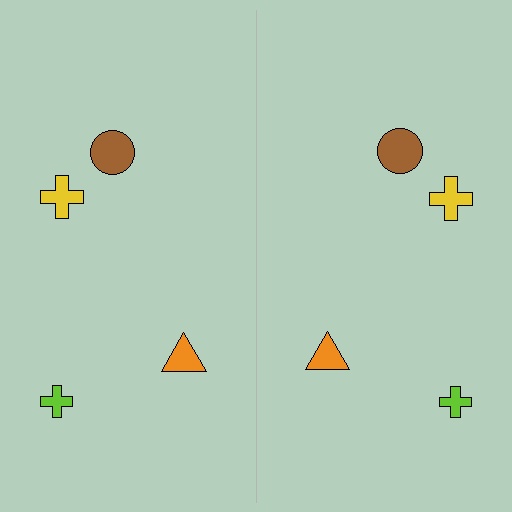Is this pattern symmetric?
Yes, this pattern has bilateral (reflection) symmetry.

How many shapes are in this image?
There are 8 shapes in this image.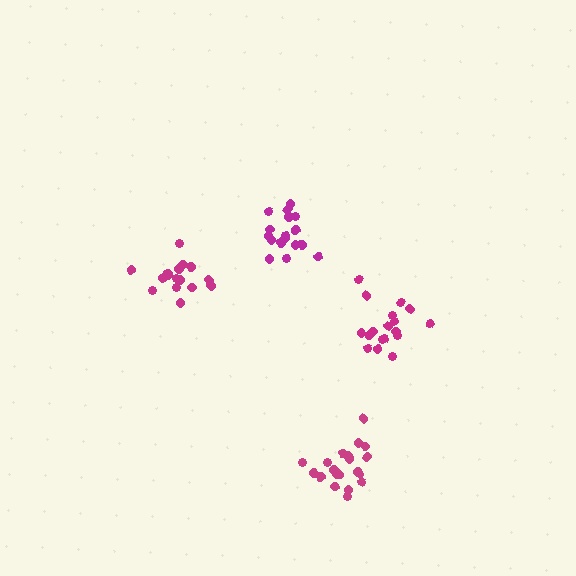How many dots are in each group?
Group 1: 17 dots, Group 2: 16 dots, Group 3: 18 dots, Group 4: 20 dots (71 total).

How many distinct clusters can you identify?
There are 4 distinct clusters.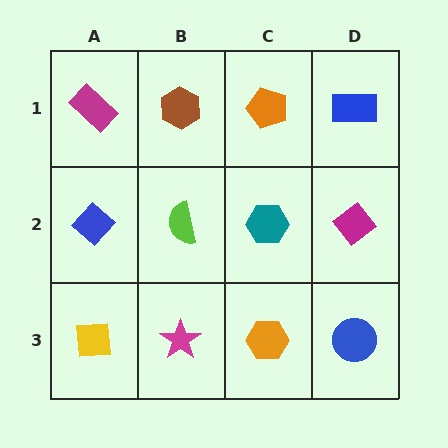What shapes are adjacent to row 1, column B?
A lime semicircle (row 2, column B), a magenta rectangle (row 1, column A), an orange pentagon (row 1, column C).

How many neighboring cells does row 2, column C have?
4.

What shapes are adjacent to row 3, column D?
A magenta diamond (row 2, column D), an orange hexagon (row 3, column C).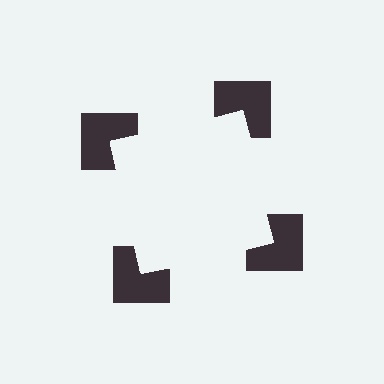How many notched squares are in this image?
There are 4 — one at each vertex of the illusory square.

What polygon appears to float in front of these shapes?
An illusory square — its edges are inferred from the aligned wedge cuts in the notched squares, not physically drawn.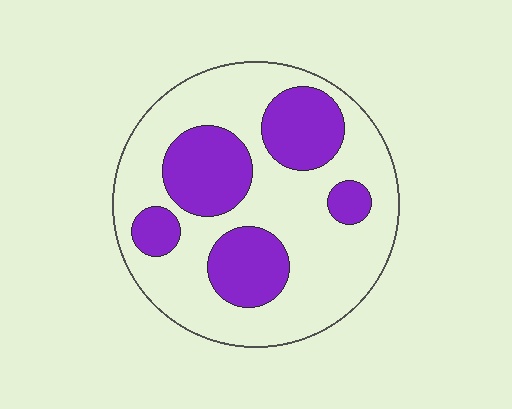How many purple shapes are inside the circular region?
5.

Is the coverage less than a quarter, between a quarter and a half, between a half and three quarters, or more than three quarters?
Between a quarter and a half.